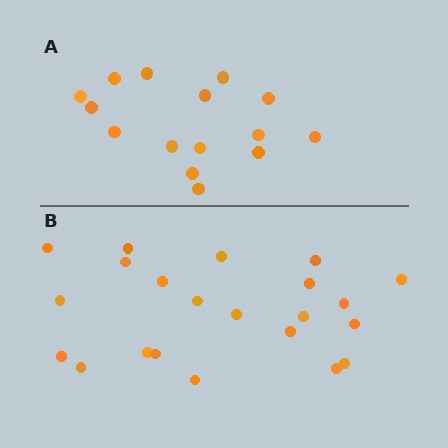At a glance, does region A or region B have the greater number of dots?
Region B (the bottom region) has more dots.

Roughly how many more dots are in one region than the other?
Region B has roughly 8 or so more dots than region A.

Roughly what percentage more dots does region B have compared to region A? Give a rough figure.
About 45% more.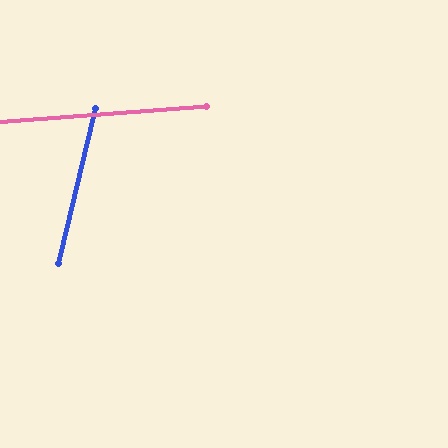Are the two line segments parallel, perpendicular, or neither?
Neither parallel nor perpendicular — they differ by about 72°.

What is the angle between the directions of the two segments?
Approximately 72 degrees.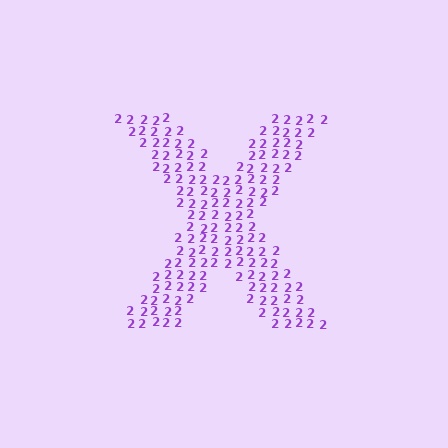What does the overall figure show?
The overall figure shows the letter X.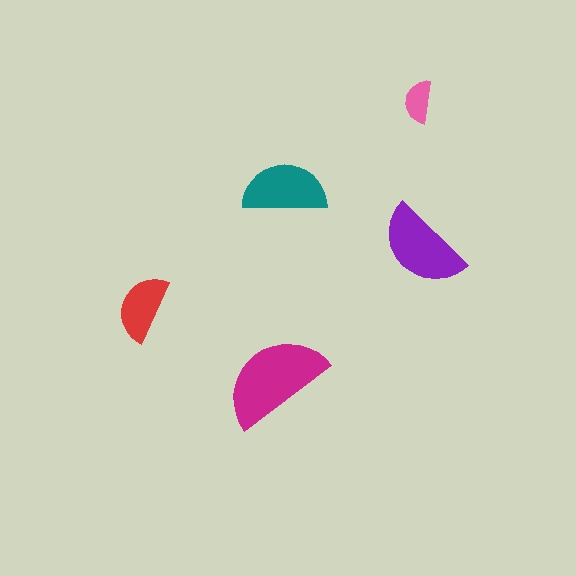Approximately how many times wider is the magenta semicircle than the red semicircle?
About 1.5 times wider.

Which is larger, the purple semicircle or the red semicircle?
The purple one.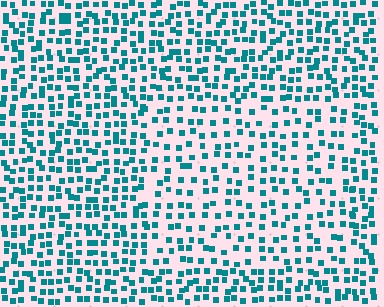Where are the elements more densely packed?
The elements are more densely packed outside the rectangle boundary.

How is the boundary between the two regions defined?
The boundary is defined by a change in element density (approximately 1.6x ratio). All elements are the same color, size, and shape.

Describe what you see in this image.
The image contains small teal elements arranged at two different densities. A rectangle-shaped region is visible where the elements are less densely packed than the surrounding area.